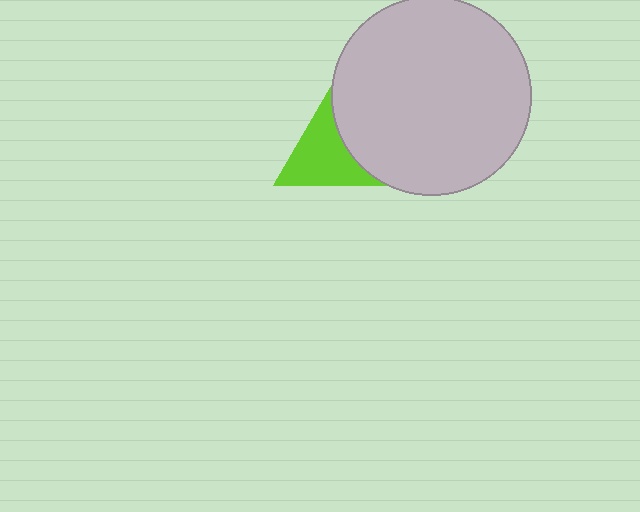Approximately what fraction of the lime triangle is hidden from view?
Roughly 33% of the lime triangle is hidden behind the light gray circle.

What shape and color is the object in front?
The object in front is a light gray circle.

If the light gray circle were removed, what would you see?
You would see the complete lime triangle.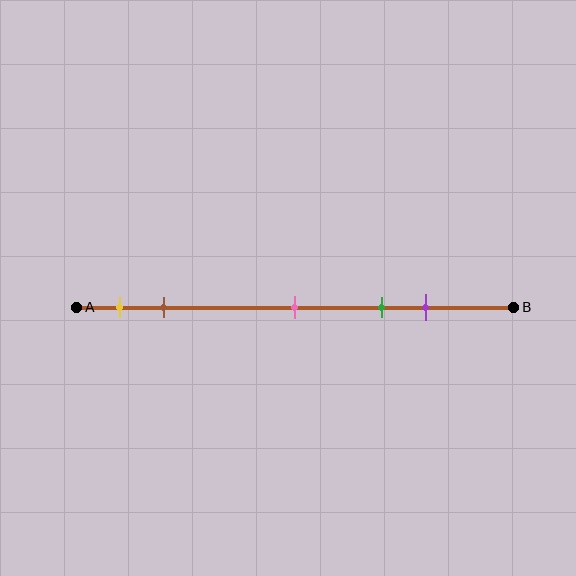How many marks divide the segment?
There are 5 marks dividing the segment.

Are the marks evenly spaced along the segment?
No, the marks are not evenly spaced.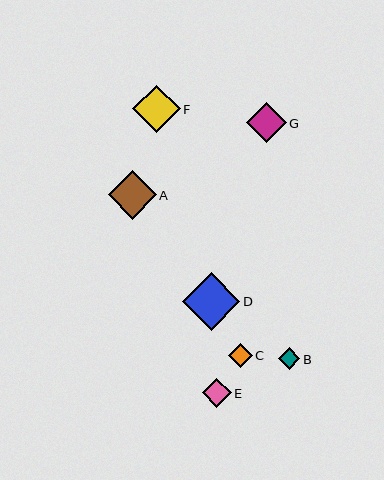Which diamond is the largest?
Diamond D is the largest with a size of approximately 58 pixels.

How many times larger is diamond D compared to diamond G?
Diamond D is approximately 1.5 times the size of diamond G.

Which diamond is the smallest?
Diamond B is the smallest with a size of approximately 21 pixels.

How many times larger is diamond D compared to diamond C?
Diamond D is approximately 2.4 times the size of diamond C.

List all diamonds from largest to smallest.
From largest to smallest: D, A, F, G, E, C, B.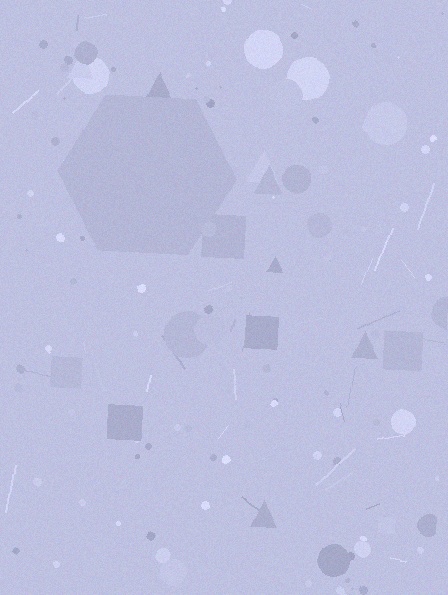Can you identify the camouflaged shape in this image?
The camouflaged shape is a hexagon.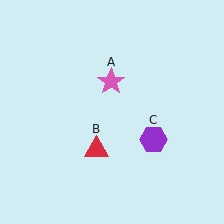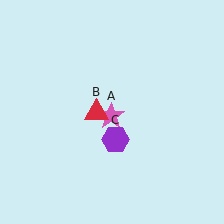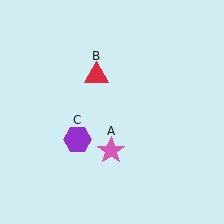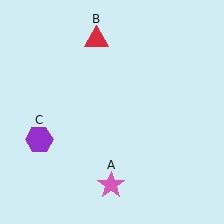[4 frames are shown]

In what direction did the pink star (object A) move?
The pink star (object A) moved down.